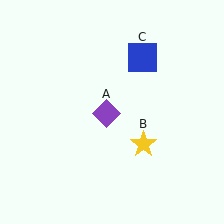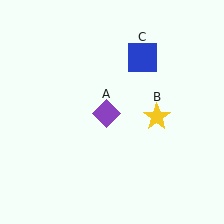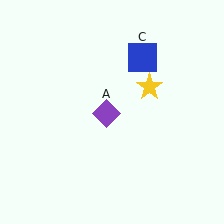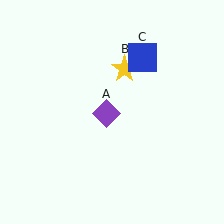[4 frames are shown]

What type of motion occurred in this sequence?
The yellow star (object B) rotated counterclockwise around the center of the scene.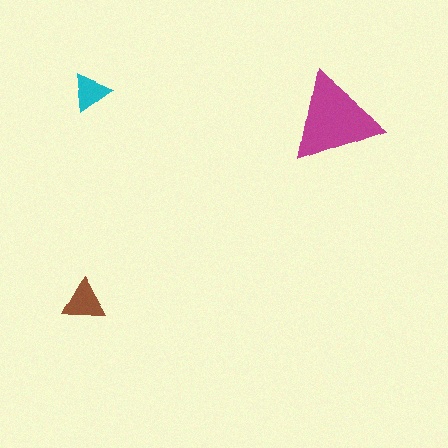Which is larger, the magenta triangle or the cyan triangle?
The magenta one.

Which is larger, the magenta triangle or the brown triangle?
The magenta one.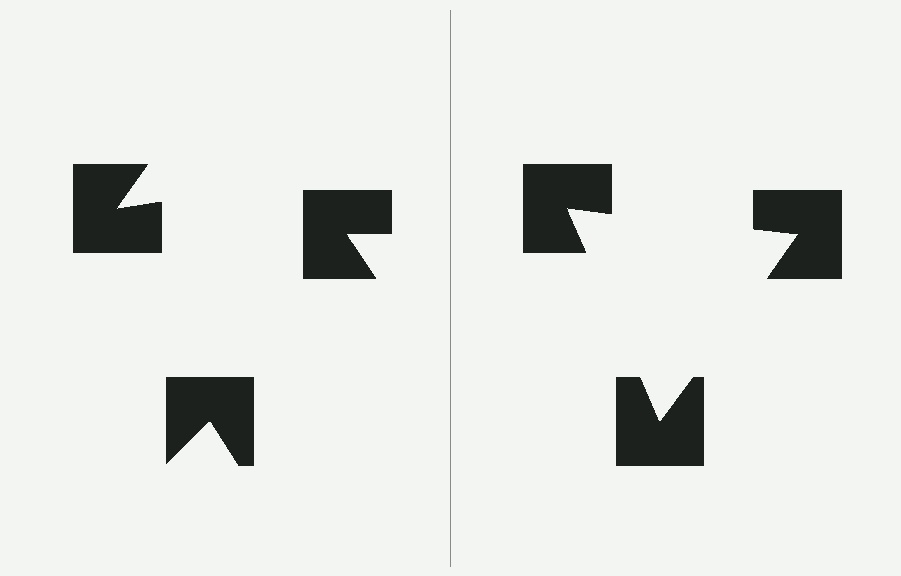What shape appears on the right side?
An illusory triangle.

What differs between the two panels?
The notched squares are positioned identically on both sides; only the wedge orientations differ. On the right they align to a triangle; on the left they are misaligned.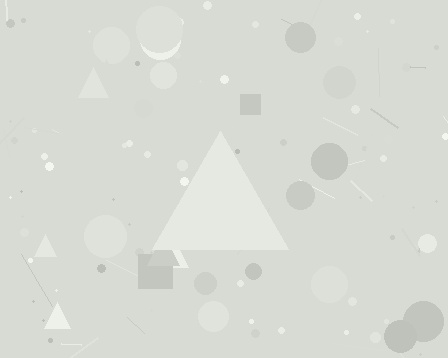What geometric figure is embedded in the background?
A triangle is embedded in the background.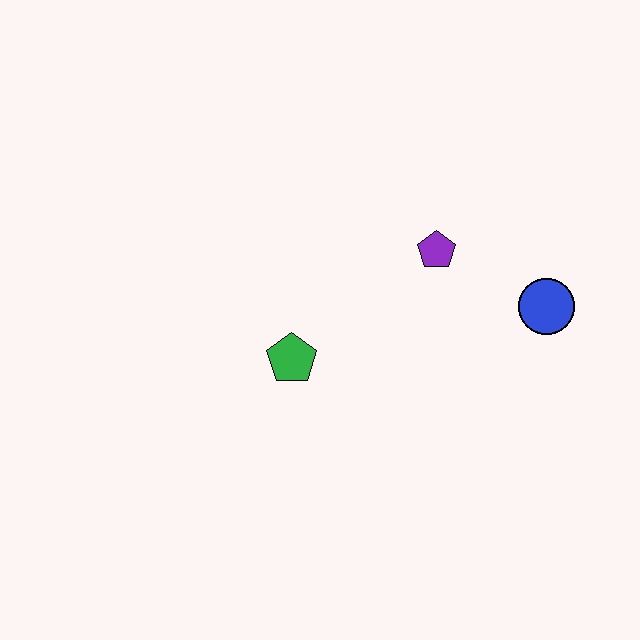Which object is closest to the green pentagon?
The purple pentagon is closest to the green pentagon.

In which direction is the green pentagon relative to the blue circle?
The green pentagon is to the left of the blue circle.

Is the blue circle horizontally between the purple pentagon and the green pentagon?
No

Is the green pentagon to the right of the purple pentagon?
No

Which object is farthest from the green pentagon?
The blue circle is farthest from the green pentagon.